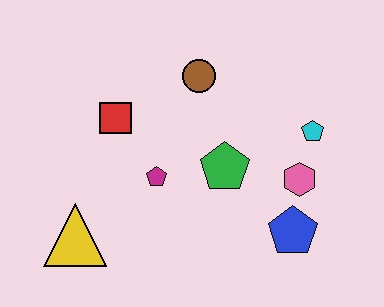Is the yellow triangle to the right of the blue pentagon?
No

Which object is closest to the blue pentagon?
The pink hexagon is closest to the blue pentagon.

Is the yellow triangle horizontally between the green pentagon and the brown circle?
No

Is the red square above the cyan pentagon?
Yes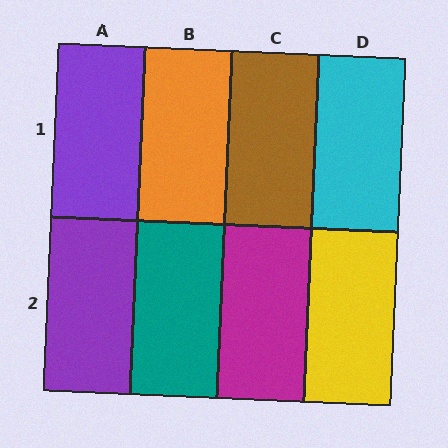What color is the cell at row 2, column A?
Purple.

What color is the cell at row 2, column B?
Teal.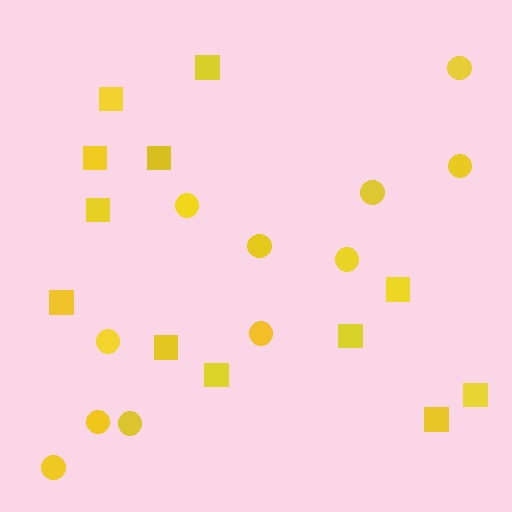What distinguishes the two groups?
There are 2 groups: one group of squares (12) and one group of circles (11).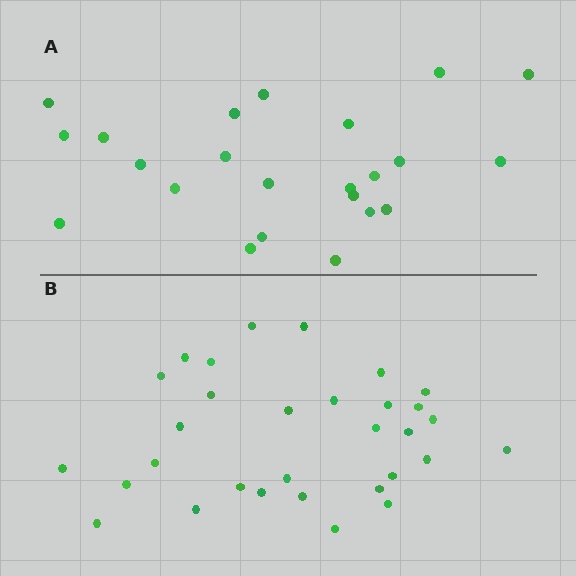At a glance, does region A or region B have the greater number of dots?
Region B (the bottom region) has more dots.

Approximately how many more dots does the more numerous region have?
Region B has roughly 8 or so more dots than region A.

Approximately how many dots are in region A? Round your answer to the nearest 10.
About 20 dots. (The exact count is 23, which rounds to 20.)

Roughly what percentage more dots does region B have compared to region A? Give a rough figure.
About 35% more.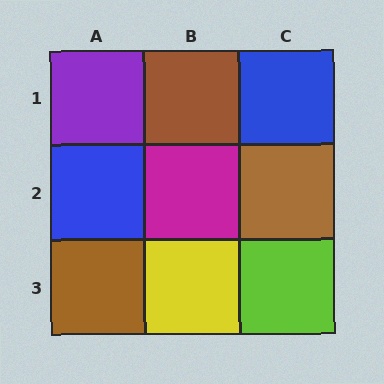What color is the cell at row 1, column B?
Brown.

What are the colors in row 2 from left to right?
Blue, magenta, brown.